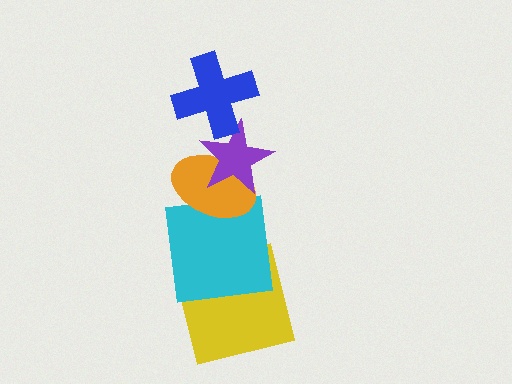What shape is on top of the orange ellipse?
The purple star is on top of the orange ellipse.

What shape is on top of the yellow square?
The cyan square is on top of the yellow square.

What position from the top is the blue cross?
The blue cross is 1st from the top.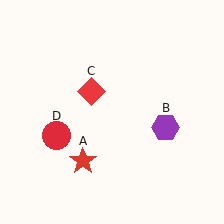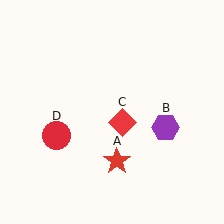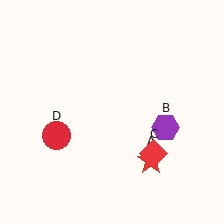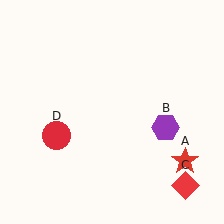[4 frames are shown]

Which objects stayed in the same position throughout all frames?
Purple hexagon (object B) and red circle (object D) remained stationary.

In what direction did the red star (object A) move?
The red star (object A) moved right.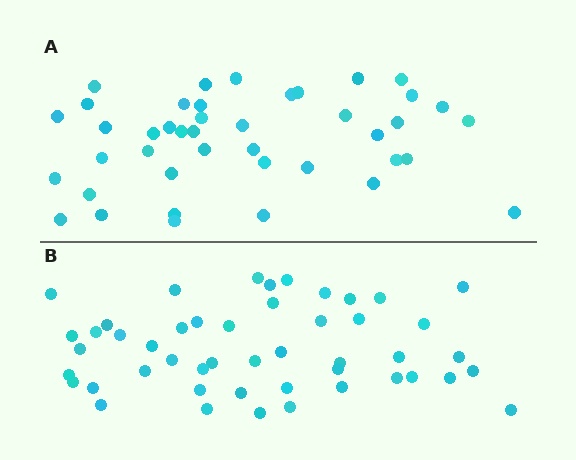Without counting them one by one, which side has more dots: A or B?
Region B (the bottom region) has more dots.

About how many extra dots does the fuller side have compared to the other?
Region B has about 6 more dots than region A.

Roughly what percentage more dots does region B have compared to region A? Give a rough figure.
About 15% more.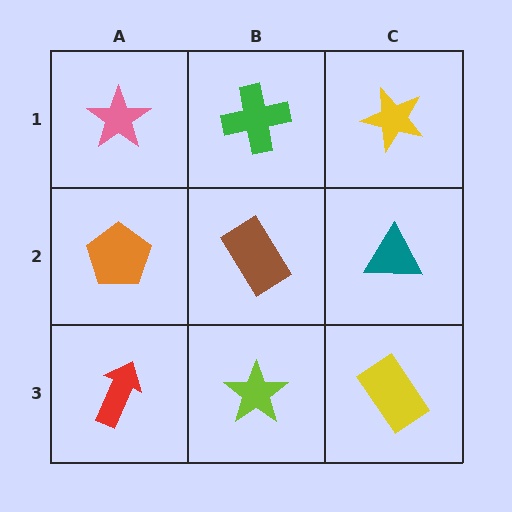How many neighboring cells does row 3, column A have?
2.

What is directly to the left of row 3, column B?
A red arrow.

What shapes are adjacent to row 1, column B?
A brown rectangle (row 2, column B), a pink star (row 1, column A), a yellow star (row 1, column C).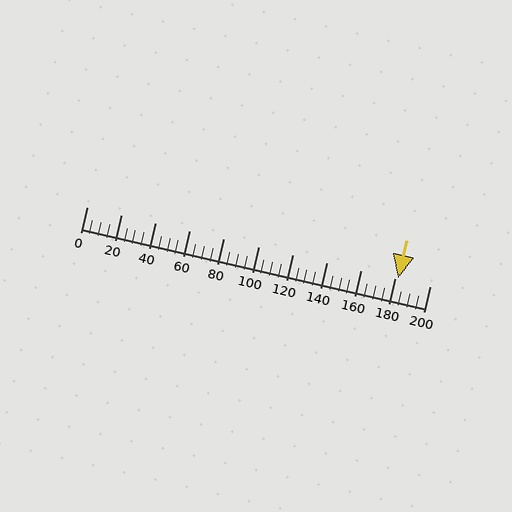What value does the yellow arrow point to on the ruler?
The yellow arrow points to approximately 181.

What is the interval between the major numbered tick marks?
The major tick marks are spaced 20 units apart.